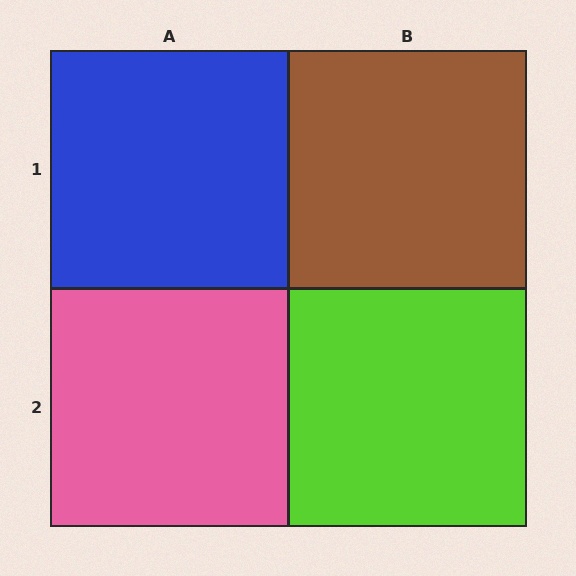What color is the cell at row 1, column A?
Blue.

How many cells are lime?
1 cell is lime.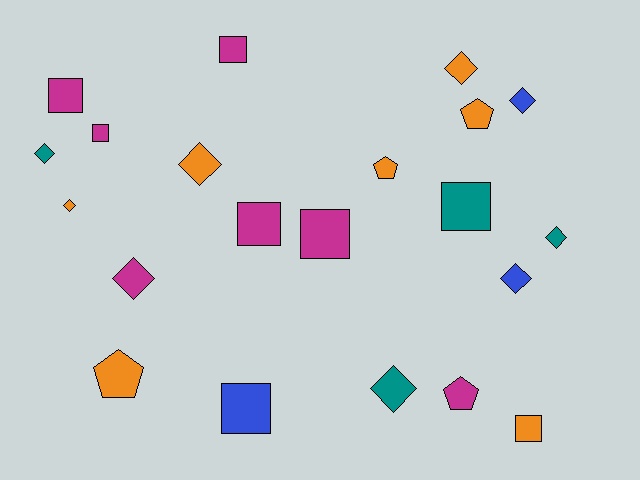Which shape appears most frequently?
Diamond, with 9 objects.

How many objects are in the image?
There are 21 objects.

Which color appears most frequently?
Magenta, with 7 objects.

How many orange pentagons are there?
There are 3 orange pentagons.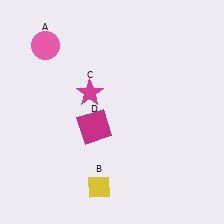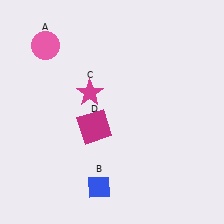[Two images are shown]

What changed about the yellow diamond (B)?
In Image 1, B is yellow. In Image 2, it changed to blue.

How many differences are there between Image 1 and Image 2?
There is 1 difference between the two images.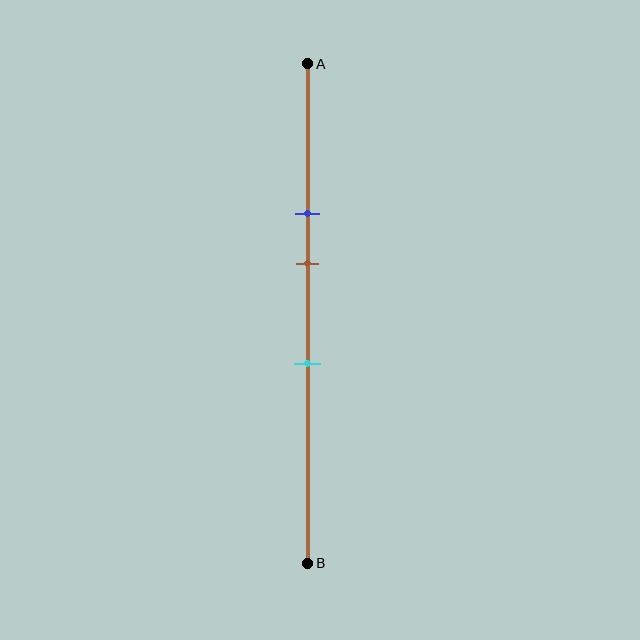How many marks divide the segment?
There are 3 marks dividing the segment.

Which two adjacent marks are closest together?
The blue and brown marks are the closest adjacent pair.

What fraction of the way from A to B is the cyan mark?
The cyan mark is approximately 60% (0.6) of the way from A to B.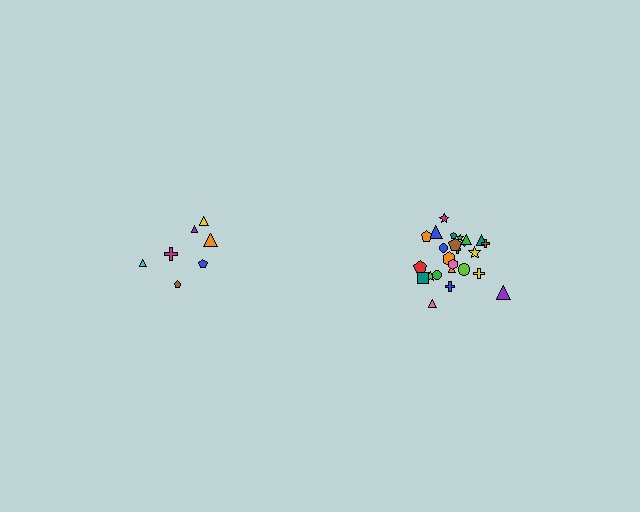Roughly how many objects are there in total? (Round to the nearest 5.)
Roughly 30 objects in total.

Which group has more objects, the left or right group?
The right group.